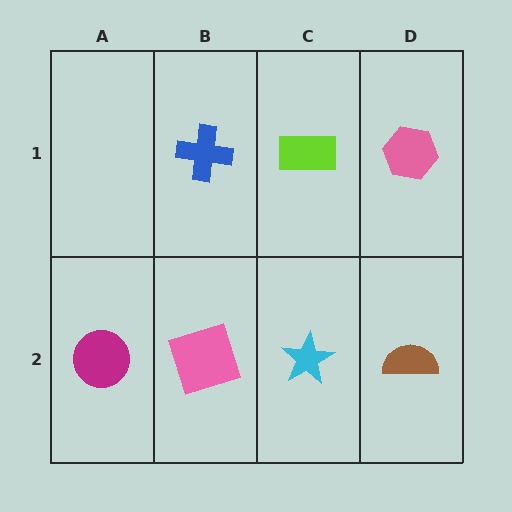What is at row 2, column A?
A magenta circle.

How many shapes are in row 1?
3 shapes.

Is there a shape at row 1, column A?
No, that cell is empty.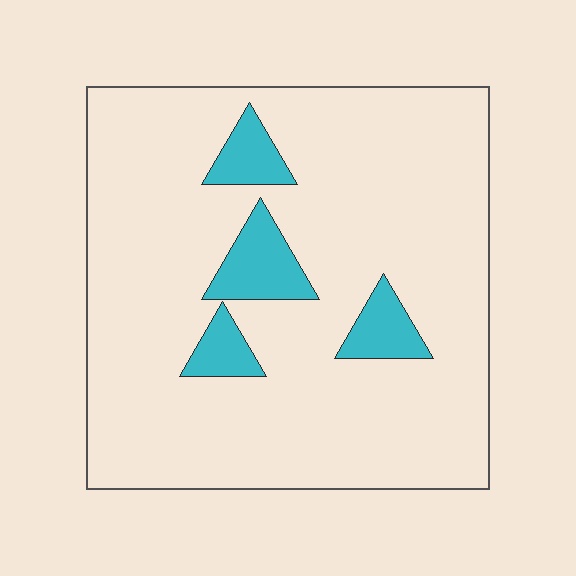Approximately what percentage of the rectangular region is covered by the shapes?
Approximately 10%.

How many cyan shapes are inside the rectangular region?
4.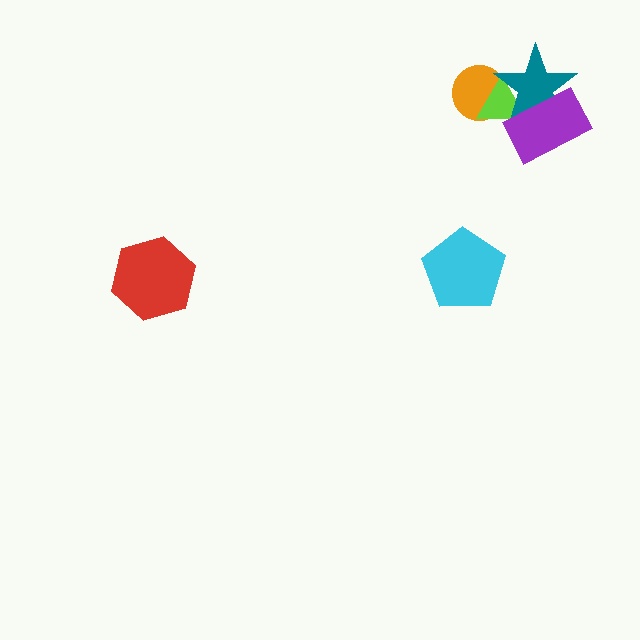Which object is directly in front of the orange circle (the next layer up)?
The lime triangle is directly in front of the orange circle.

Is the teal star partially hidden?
Yes, it is partially covered by another shape.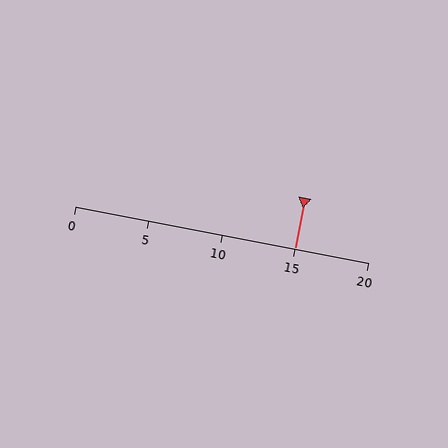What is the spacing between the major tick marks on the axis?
The major ticks are spaced 5 apart.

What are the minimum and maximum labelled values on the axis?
The axis runs from 0 to 20.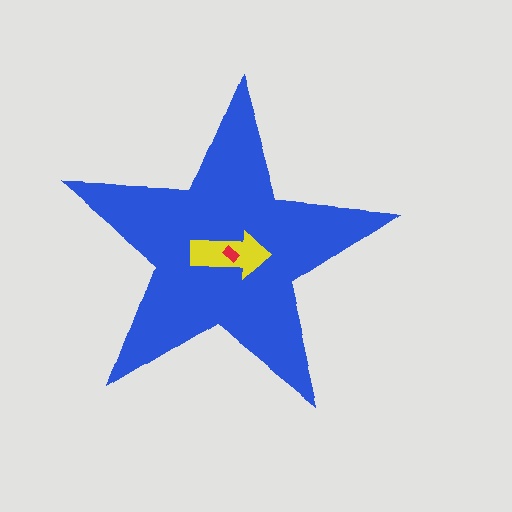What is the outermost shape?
The blue star.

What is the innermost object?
The red rectangle.